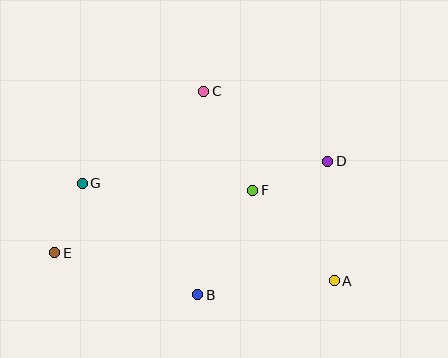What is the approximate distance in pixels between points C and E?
The distance between C and E is approximately 220 pixels.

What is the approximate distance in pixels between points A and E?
The distance between A and E is approximately 281 pixels.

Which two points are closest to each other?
Points E and G are closest to each other.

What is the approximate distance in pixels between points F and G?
The distance between F and G is approximately 171 pixels.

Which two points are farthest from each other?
Points D and E are farthest from each other.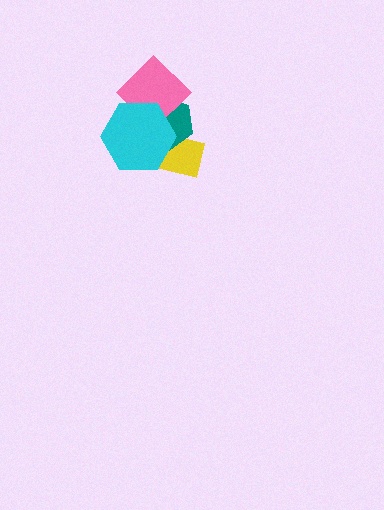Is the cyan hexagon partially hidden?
No, no other shape covers it.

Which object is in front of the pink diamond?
The cyan hexagon is in front of the pink diamond.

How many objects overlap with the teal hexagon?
3 objects overlap with the teal hexagon.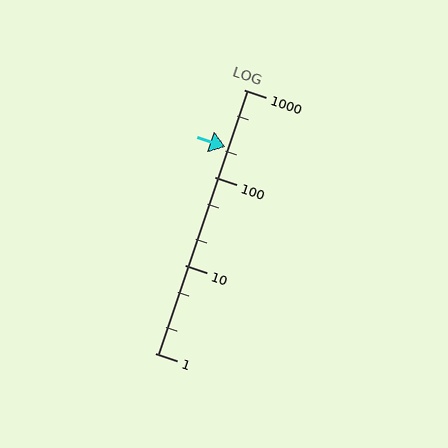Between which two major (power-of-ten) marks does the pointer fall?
The pointer is between 100 and 1000.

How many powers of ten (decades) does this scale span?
The scale spans 3 decades, from 1 to 1000.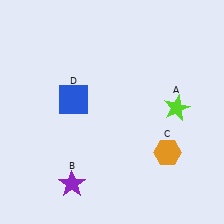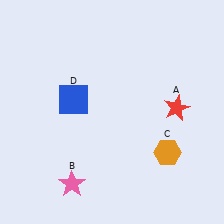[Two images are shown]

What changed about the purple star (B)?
In Image 1, B is purple. In Image 2, it changed to pink.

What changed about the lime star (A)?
In Image 1, A is lime. In Image 2, it changed to red.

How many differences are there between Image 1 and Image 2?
There are 2 differences between the two images.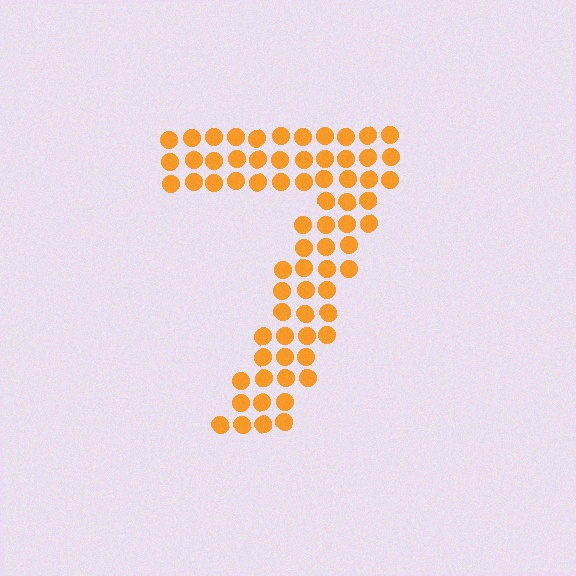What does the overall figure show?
The overall figure shows the digit 7.